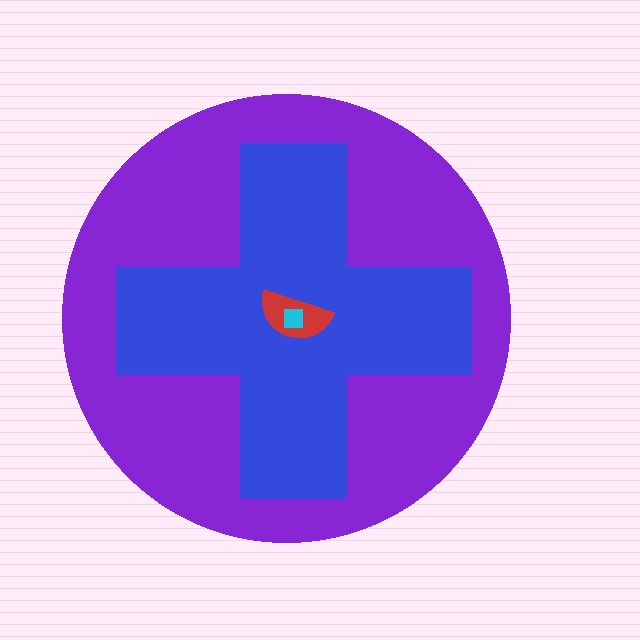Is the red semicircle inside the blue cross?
Yes.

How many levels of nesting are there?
4.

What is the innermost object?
The cyan square.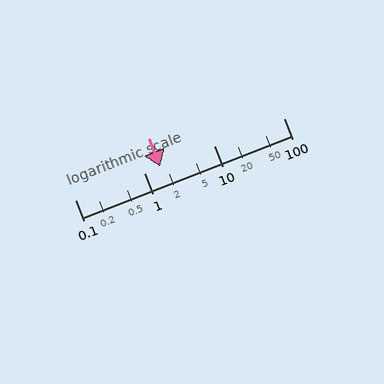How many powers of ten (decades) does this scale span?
The scale spans 3 decades, from 0.1 to 100.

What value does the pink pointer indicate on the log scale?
The pointer indicates approximately 1.7.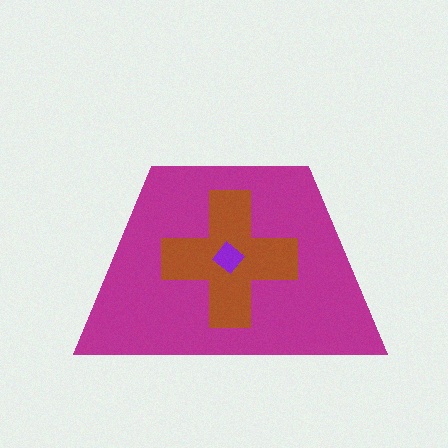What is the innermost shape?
The purple diamond.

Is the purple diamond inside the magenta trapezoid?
Yes.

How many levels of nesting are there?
3.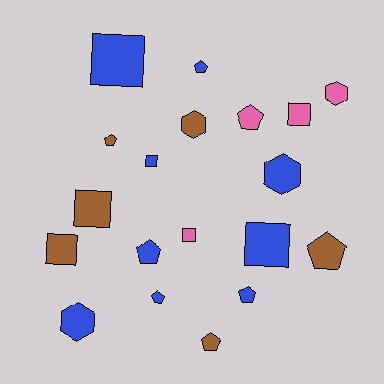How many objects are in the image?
There are 19 objects.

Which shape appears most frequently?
Pentagon, with 8 objects.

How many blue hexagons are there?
There are 2 blue hexagons.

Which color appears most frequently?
Blue, with 9 objects.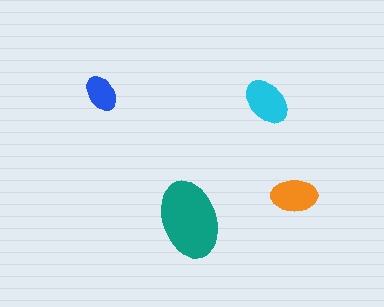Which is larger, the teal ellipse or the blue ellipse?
The teal one.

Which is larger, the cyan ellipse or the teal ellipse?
The teal one.